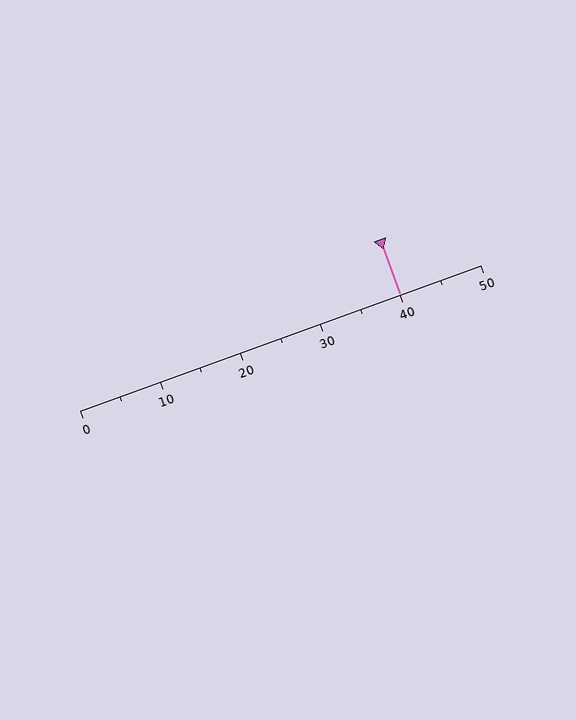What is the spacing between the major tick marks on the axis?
The major ticks are spaced 10 apart.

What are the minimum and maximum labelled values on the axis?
The axis runs from 0 to 50.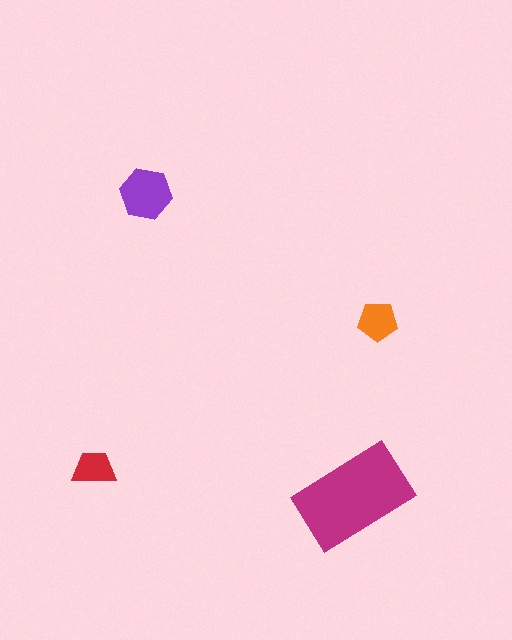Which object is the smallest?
The red trapezoid.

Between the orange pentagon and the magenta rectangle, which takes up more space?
The magenta rectangle.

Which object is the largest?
The magenta rectangle.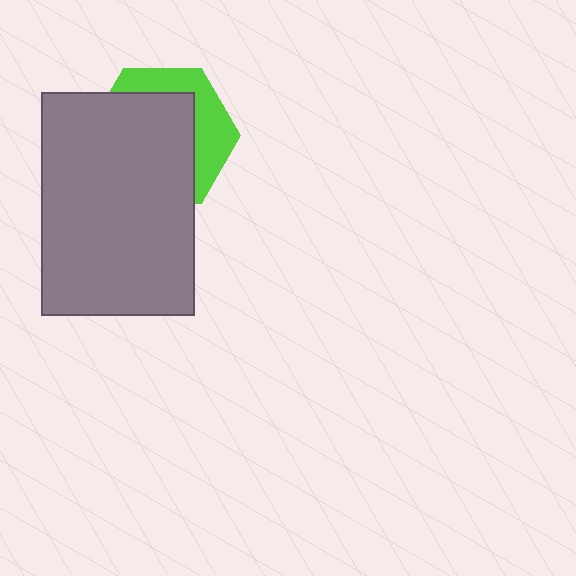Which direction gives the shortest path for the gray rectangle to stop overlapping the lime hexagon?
Moving toward the lower-left gives the shortest separation.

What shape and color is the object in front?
The object in front is a gray rectangle.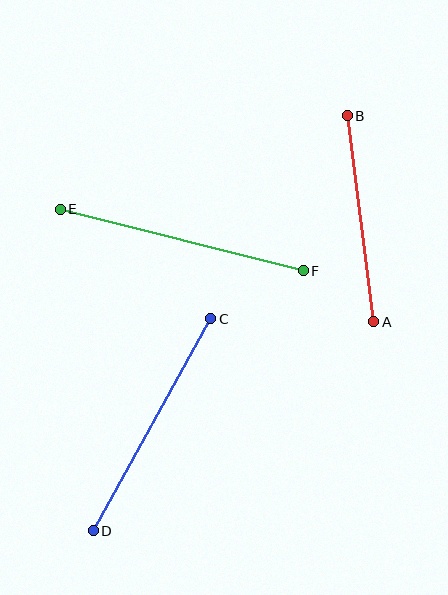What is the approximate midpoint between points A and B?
The midpoint is at approximately (360, 219) pixels.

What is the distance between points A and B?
The distance is approximately 207 pixels.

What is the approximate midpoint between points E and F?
The midpoint is at approximately (182, 240) pixels.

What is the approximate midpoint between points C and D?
The midpoint is at approximately (152, 425) pixels.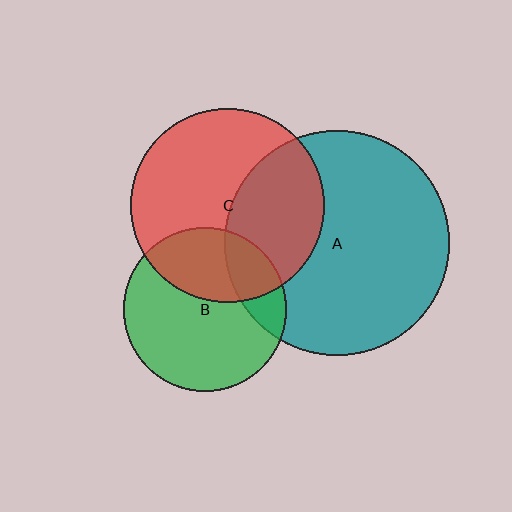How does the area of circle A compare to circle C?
Approximately 1.3 times.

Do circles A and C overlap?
Yes.